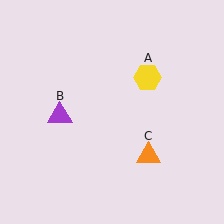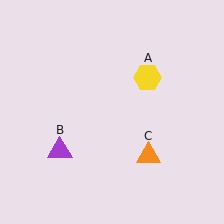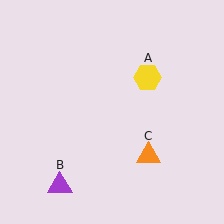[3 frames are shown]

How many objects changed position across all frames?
1 object changed position: purple triangle (object B).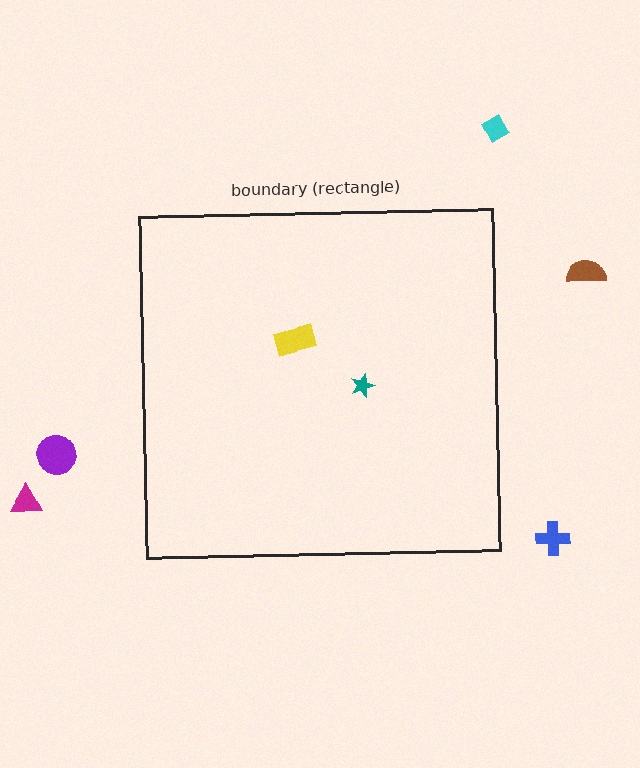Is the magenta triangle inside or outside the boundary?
Outside.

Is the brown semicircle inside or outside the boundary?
Outside.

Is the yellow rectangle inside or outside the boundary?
Inside.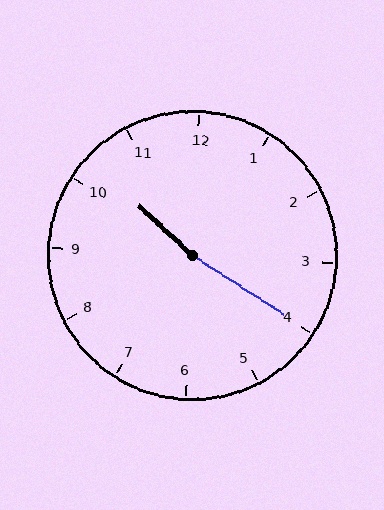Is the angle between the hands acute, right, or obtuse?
It is obtuse.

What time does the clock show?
10:20.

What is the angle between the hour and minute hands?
Approximately 170 degrees.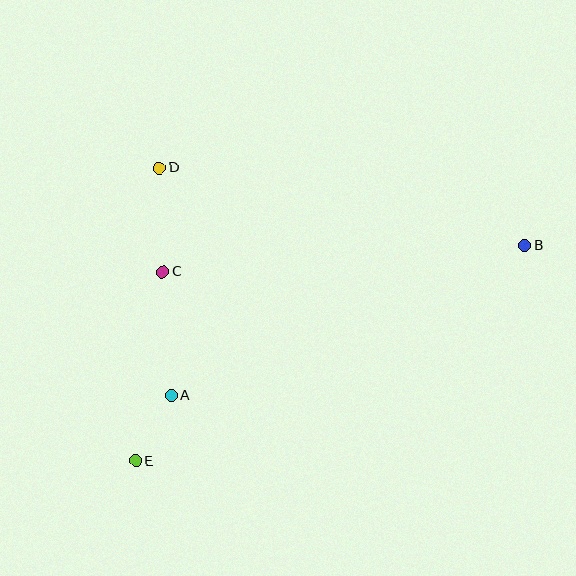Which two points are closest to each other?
Points A and E are closest to each other.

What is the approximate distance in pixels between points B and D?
The distance between B and D is approximately 374 pixels.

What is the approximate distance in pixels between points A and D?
The distance between A and D is approximately 228 pixels.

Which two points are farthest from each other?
Points B and E are farthest from each other.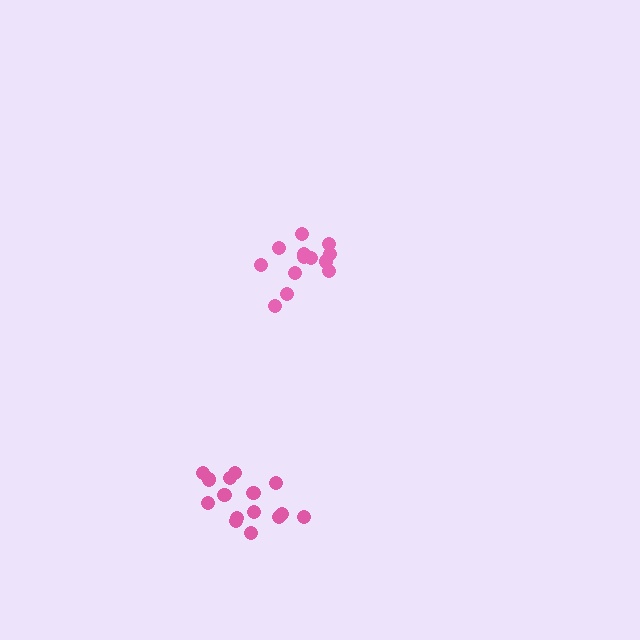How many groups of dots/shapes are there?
There are 2 groups.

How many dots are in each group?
Group 1: 13 dots, Group 2: 15 dots (28 total).